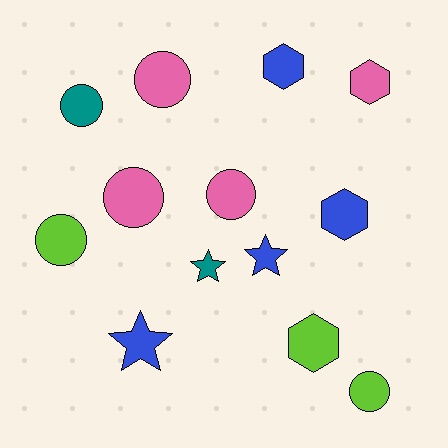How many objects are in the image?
There are 13 objects.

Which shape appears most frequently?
Circle, with 6 objects.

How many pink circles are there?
There are 3 pink circles.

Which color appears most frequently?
Blue, with 4 objects.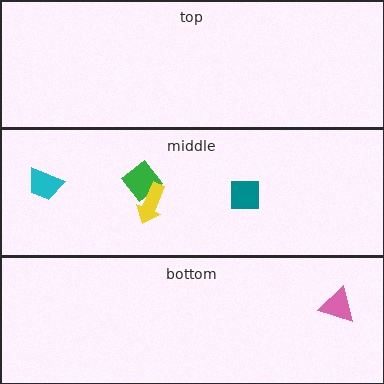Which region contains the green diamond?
The middle region.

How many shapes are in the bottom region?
1.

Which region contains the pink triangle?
The bottom region.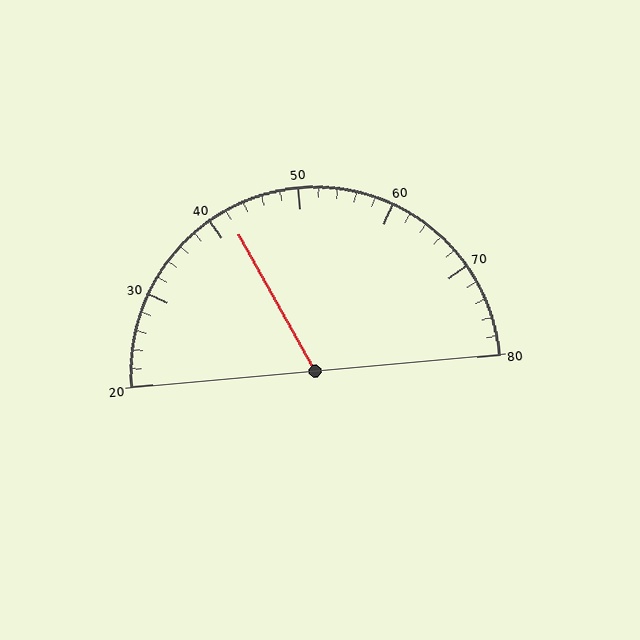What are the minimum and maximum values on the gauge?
The gauge ranges from 20 to 80.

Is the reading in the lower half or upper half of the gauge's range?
The reading is in the lower half of the range (20 to 80).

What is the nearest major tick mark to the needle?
The nearest major tick mark is 40.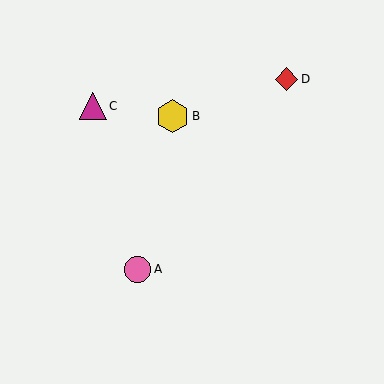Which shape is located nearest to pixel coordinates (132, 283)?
The pink circle (labeled A) at (138, 269) is nearest to that location.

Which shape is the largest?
The yellow hexagon (labeled B) is the largest.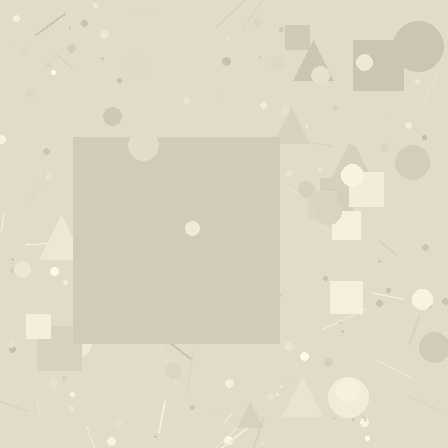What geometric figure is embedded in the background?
A square is embedded in the background.